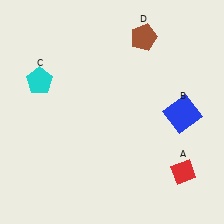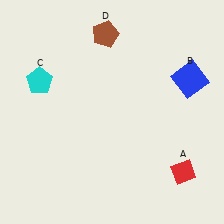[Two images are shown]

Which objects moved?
The objects that moved are: the blue square (B), the brown pentagon (D).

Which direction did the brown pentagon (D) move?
The brown pentagon (D) moved left.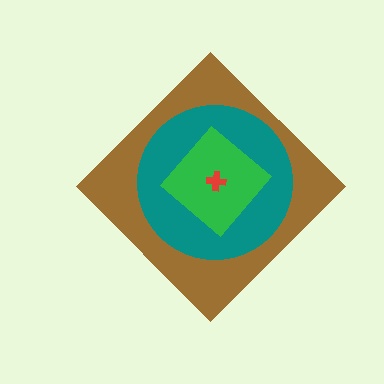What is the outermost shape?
The brown diamond.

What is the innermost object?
The red cross.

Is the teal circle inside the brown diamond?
Yes.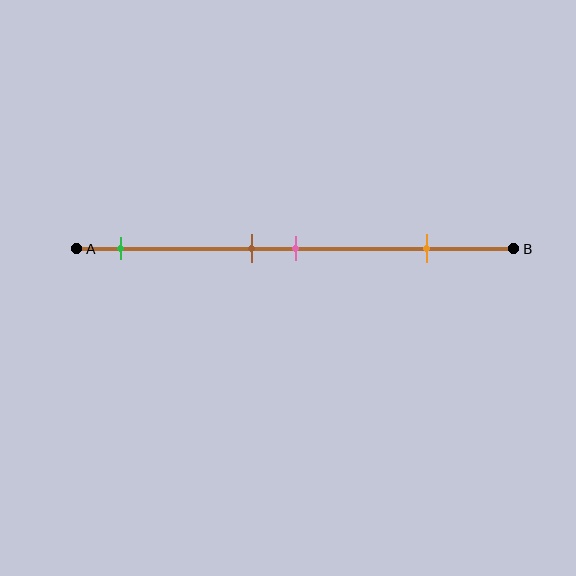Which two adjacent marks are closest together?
The brown and pink marks are the closest adjacent pair.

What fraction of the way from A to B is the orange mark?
The orange mark is approximately 80% (0.8) of the way from A to B.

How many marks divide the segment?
There are 4 marks dividing the segment.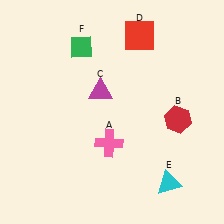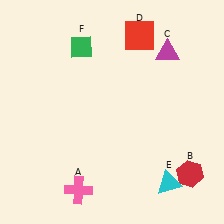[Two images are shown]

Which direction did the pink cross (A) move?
The pink cross (A) moved down.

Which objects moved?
The objects that moved are: the pink cross (A), the red hexagon (B), the magenta triangle (C).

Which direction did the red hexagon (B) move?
The red hexagon (B) moved down.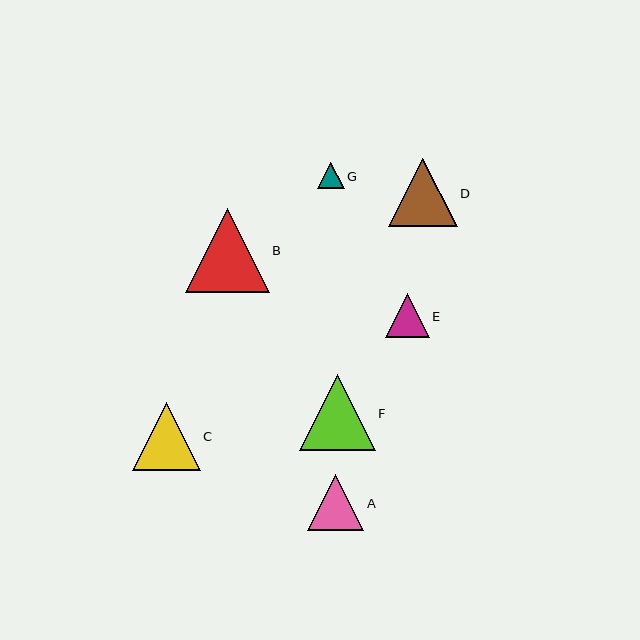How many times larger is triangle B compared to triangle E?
Triangle B is approximately 1.9 times the size of triangle E.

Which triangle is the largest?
Triangle B is the largest with a size of approximately 84 pixels.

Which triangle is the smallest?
Triangle G is the smallest with a size of approximately 26 pixels.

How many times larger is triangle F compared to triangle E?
Triangle F is approximately 1.7 times the size of triangle E.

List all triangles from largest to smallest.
From largest to smallest: B, F, D, C, A, E, G.